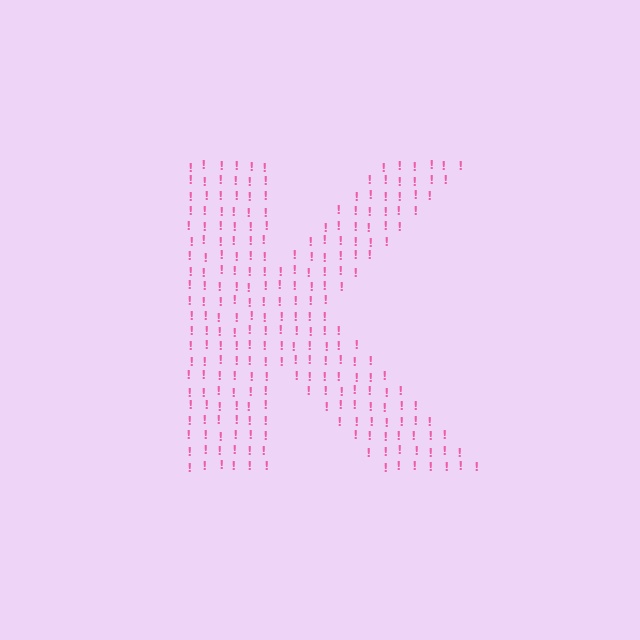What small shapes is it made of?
It is made of small exclamation marks.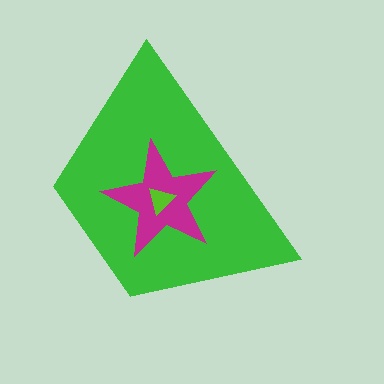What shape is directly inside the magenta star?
The lime triangle.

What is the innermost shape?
The lime triangle.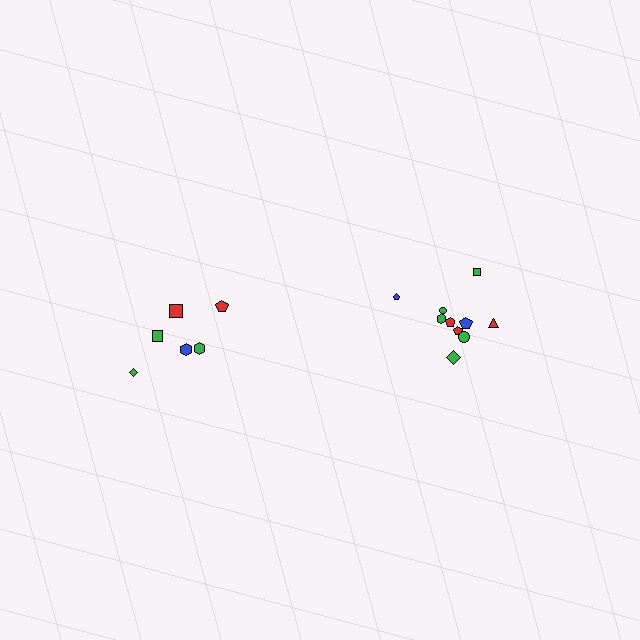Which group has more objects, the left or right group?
The right group.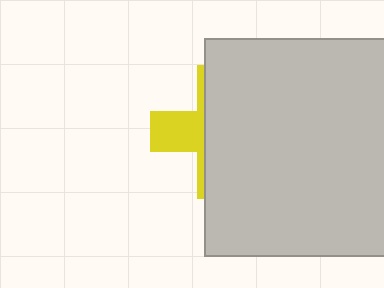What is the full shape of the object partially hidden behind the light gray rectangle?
The partially hidden object is a yellow cross.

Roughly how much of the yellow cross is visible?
A small part of it is visible (roughly 30%).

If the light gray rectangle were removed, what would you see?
You would see the complete yellow cross.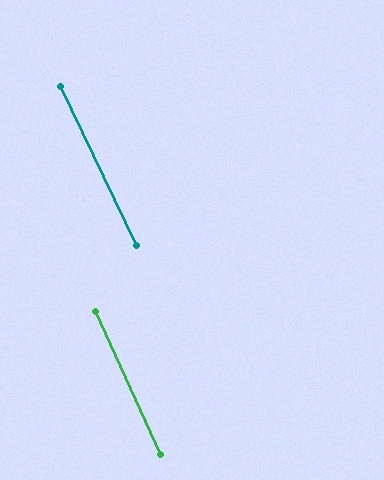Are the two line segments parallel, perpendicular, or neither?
Parallel — their directions differ by only 1.4°.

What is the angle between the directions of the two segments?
Approximately 1 degree.